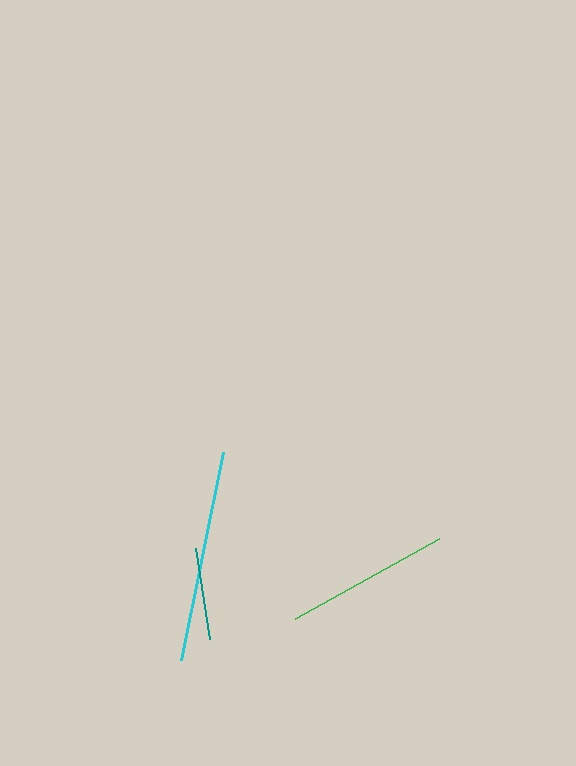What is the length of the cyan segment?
The cyan segment is approximately 212 pixels long.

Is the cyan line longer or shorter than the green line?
The cyan line is longer than the green line.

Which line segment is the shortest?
The teal line is the shortest at approximately 92 pixels.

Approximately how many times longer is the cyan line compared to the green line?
The cyan line is approximately 1.3 times the length of the green line.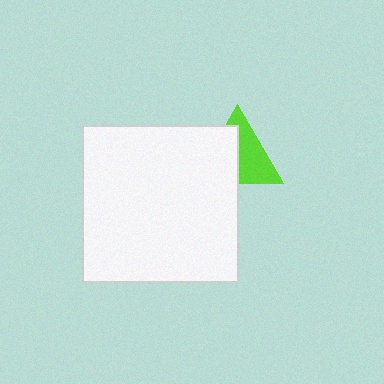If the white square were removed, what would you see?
You would see the complete lime triangle.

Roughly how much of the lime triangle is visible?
About half of it is visible (roughly 51%).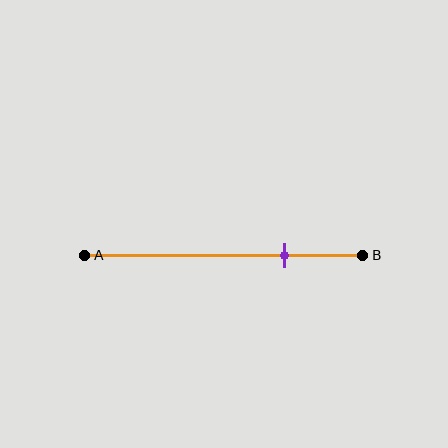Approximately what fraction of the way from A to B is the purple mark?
The purple mark is approximately 70% of the way from A to B.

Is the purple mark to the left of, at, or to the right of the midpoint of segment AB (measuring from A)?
The purple mark is to the right of the midpoint of segment AB.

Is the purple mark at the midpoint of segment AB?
No, the mark is at about 70% from A, not at the 50% midpoint.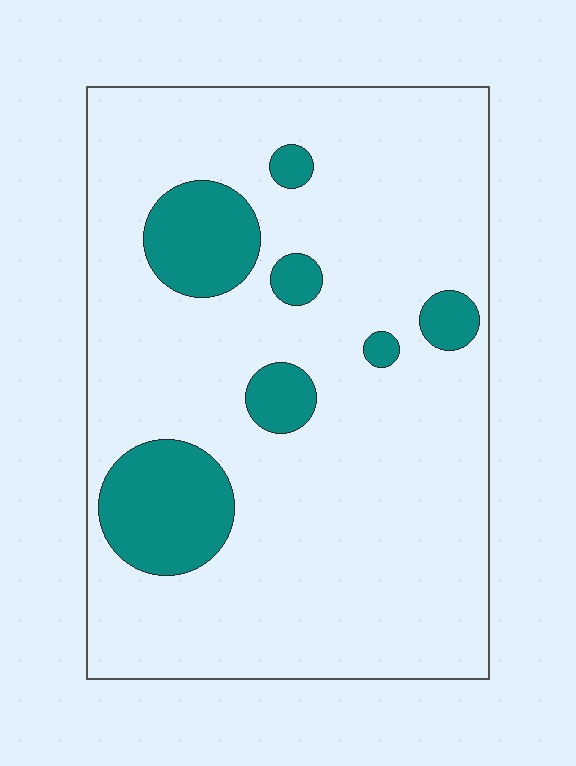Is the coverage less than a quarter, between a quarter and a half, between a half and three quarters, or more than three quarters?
Less than a quarter.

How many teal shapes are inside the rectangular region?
7.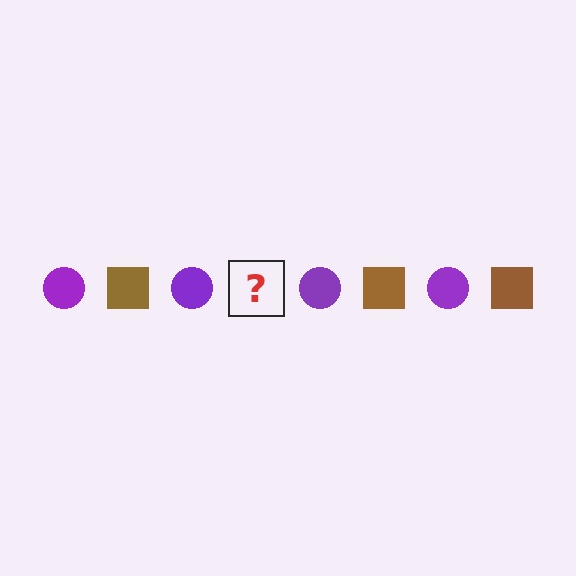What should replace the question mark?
The question mark should be replaced with a brown square.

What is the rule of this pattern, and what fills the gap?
The rule is that the pattern alternates between purple circle and brown square. The gap should be filled with a brown square.